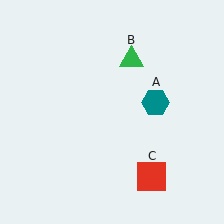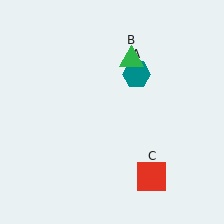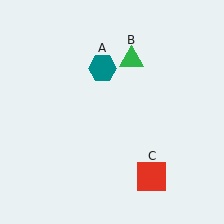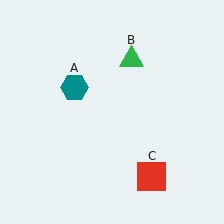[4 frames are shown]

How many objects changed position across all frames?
1 object changed position: teal hexagon (object A).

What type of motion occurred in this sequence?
The teal hexagon (object A) rotated counterclockwise around the center of the scene.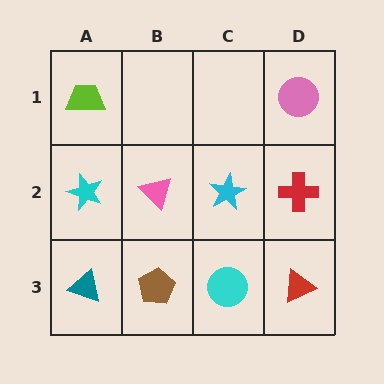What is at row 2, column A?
A cyan star.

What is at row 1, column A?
A lime trapezoid.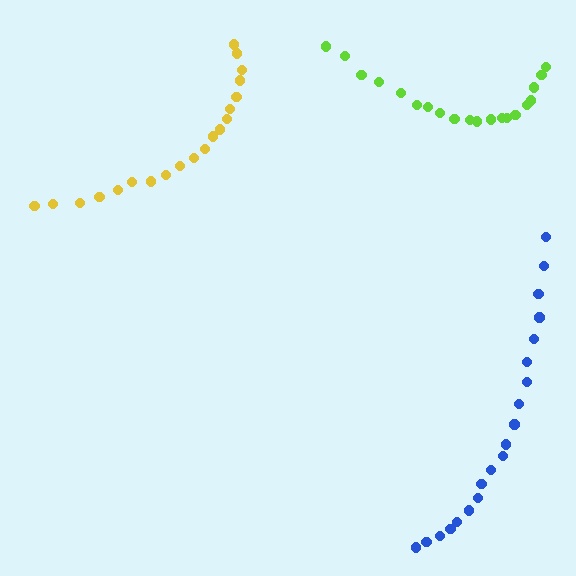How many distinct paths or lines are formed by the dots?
There are 3 distinct paths.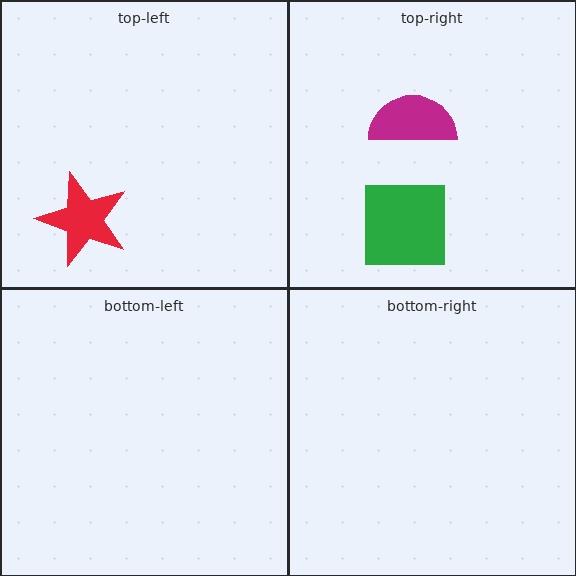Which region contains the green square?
The top-right region.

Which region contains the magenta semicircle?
The top-right region.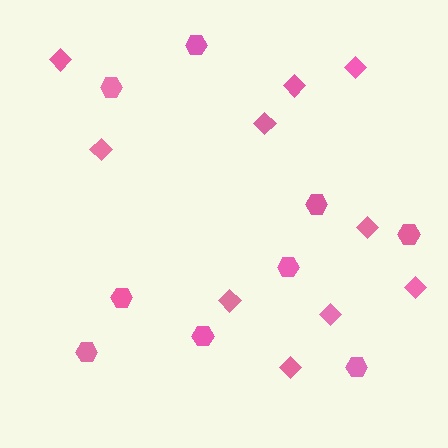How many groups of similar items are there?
There are 2 groups: one group of diamonds (10) and one group of hexagons (9).